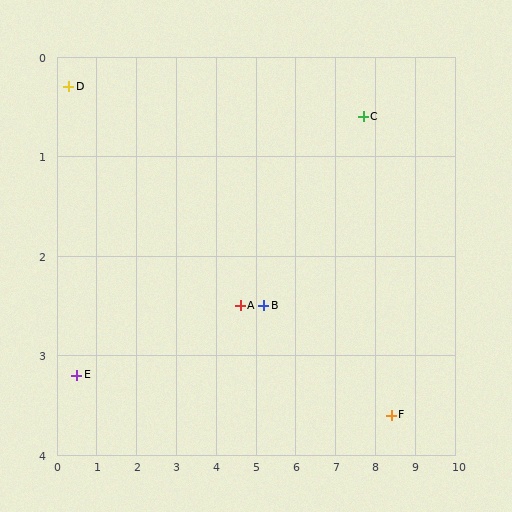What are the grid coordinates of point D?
Point D is at approximately (0.3, 0.3).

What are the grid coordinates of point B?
Point B is at approximately (5.2, 2.5).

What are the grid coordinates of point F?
Point F is at approximately (8.4, 3.6).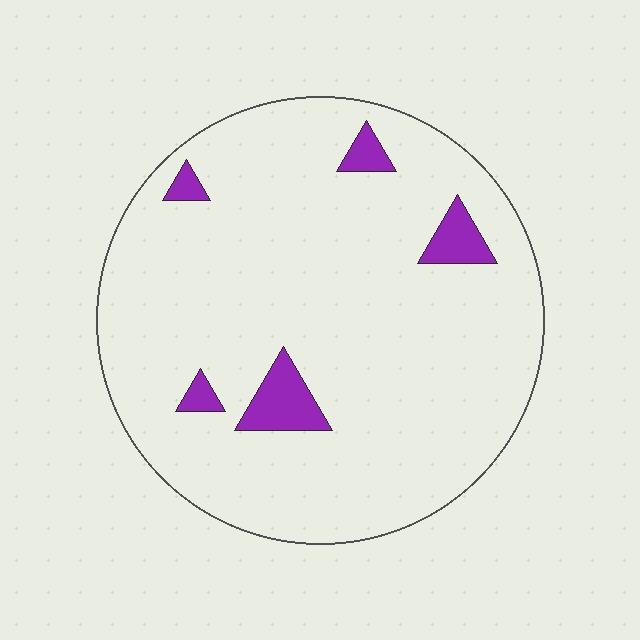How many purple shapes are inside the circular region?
5.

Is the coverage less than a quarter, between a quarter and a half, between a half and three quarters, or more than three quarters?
Less than a quarter.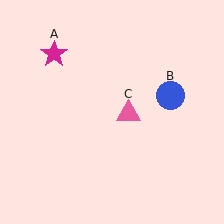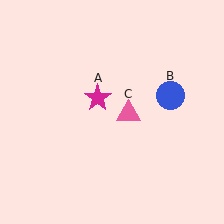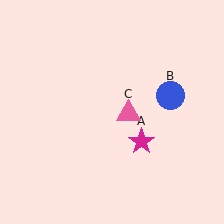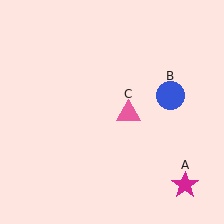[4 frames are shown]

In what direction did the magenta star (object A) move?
The magenta star (object A) moved down and to the right.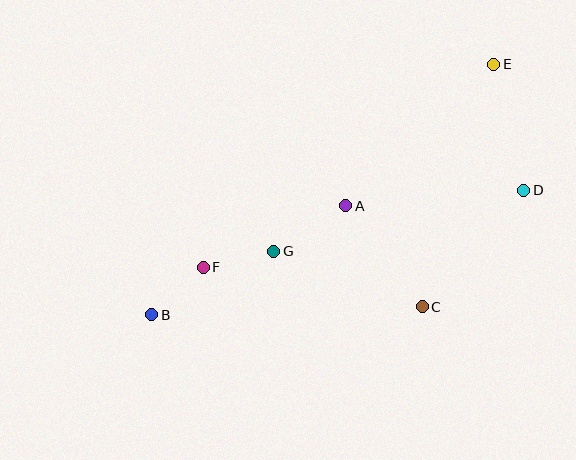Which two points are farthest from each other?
Points B and E are farthest from each other.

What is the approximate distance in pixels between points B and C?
The distance between B and C is approximately 270 pixels.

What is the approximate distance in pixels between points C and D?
The distance between C and D is approximately 155 pixels.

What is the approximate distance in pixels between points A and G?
The distance between A and G is approximately 85 pixels.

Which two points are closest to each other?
Points B and F are closest to each other.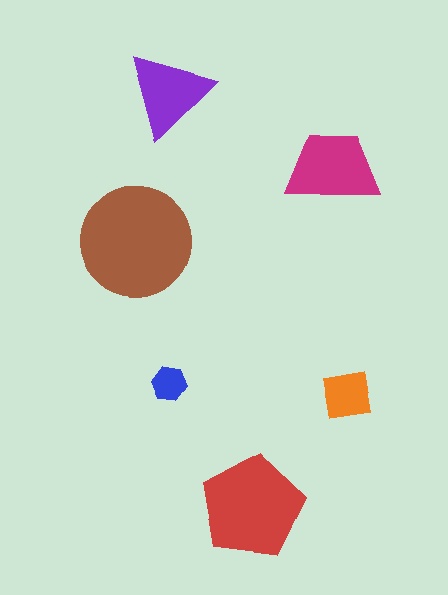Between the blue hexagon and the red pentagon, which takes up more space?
The red pentagon.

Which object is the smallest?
The blue hexagon.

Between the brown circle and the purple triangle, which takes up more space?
The brown circle.